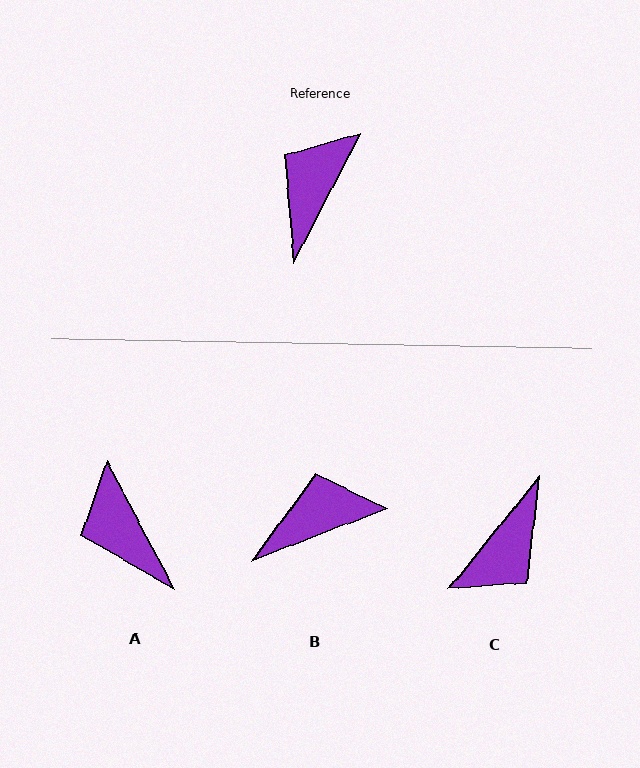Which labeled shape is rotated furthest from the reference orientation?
C, about 168 degrees away.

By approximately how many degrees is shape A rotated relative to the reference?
Approximately 55 degrees counter-clockwise.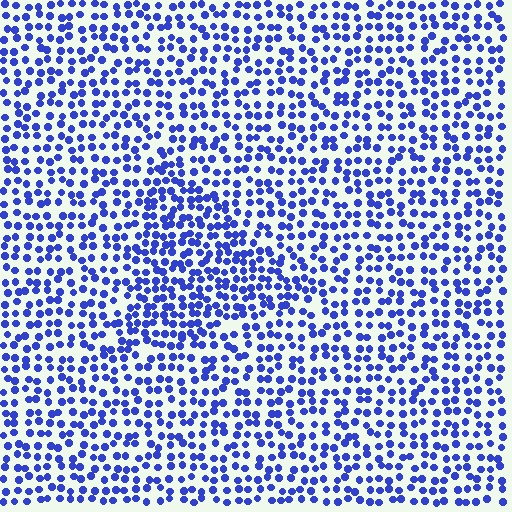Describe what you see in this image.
The image contains small blue elements arranged at two different densities. A triangle-shaped region is visible where the elements are more densely packed than the surrounding area.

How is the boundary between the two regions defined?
The boundary is defined by a change in element density (approximately 1.5x ratio). All elements are the same color, size, and shape.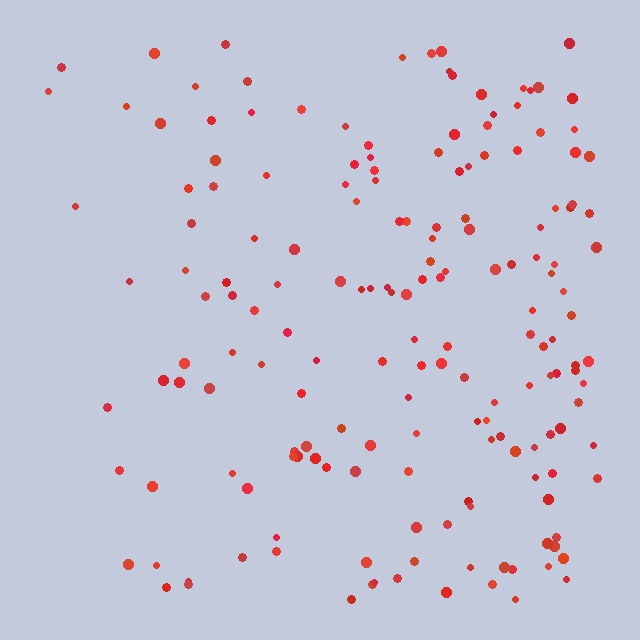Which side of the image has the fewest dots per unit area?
The left.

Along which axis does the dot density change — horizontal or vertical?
Horizontal.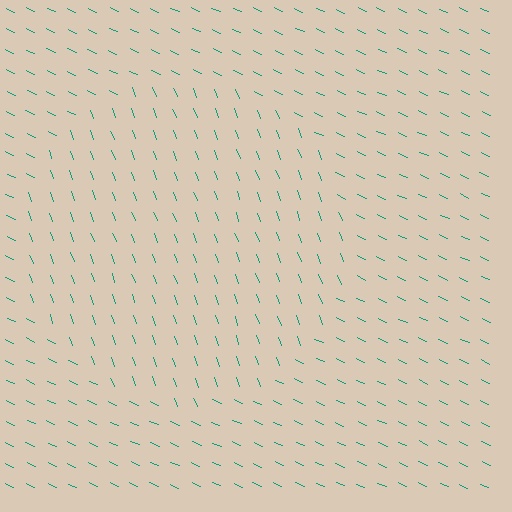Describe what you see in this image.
The image is filled with small teal line segments. A circle region in the image has lines oriented differently from the surrounding lines, creating a visible texture boundary.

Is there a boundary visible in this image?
Yes, there is a texture boundary formed by a change in line orientation.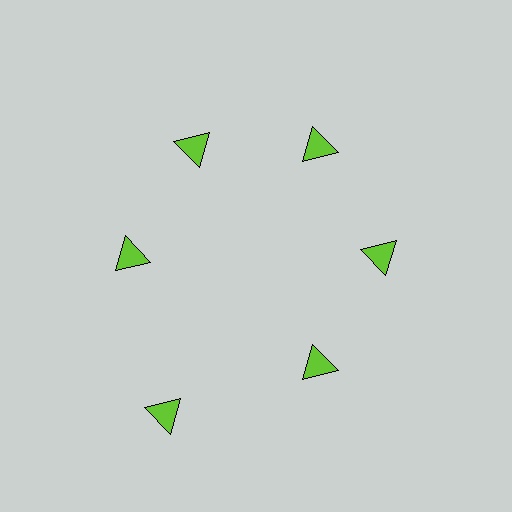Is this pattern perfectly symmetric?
No. The 6 lime triangles are arranged in a ring, but one element near the 7 o'clock position is pushed outward from the center, breaking the 6-fold rotational symmetry.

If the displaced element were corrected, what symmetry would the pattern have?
It would have 6-fold rotational symmetry — the pattern would map onto itself every 60 degrees.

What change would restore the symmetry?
The symmetry would be restored by moving it inward, back onto the ring so that all 6 triangles sit at equal angles and equal distance from the center.